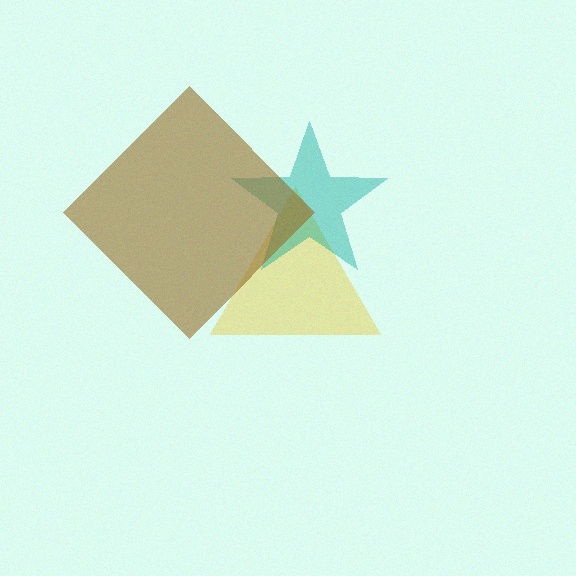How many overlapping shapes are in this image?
There are 3 overlapping shapes in the image.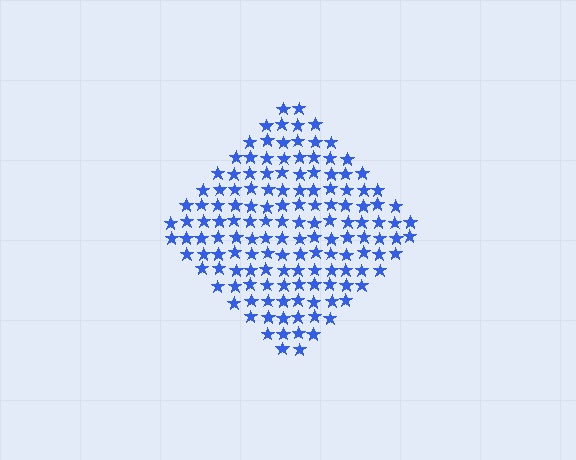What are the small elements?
The small elements are stars.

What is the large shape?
The large shape is a diamond.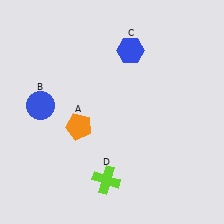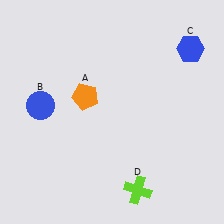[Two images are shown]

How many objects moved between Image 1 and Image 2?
3 objects moved between the two images.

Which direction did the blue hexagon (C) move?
The blue hexagon (C) moved right.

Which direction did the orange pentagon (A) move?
The orange pentagon (A) moved up.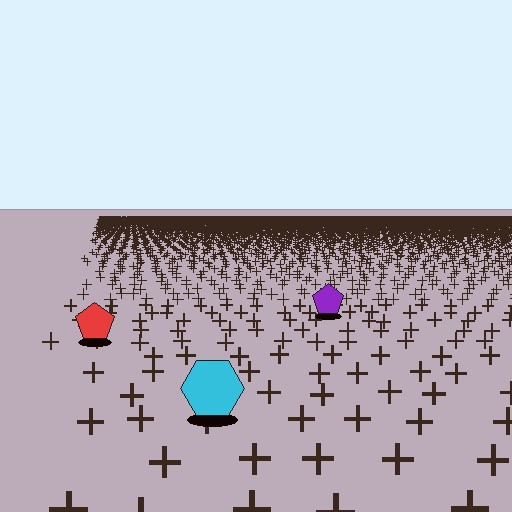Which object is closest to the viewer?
The cyan hexagon is closest. The texture marks near it are larger and more spread out.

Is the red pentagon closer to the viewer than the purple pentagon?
Yes. The red pentagon is closer — you can tell from the texture gradient: the ground texture is coarser near it.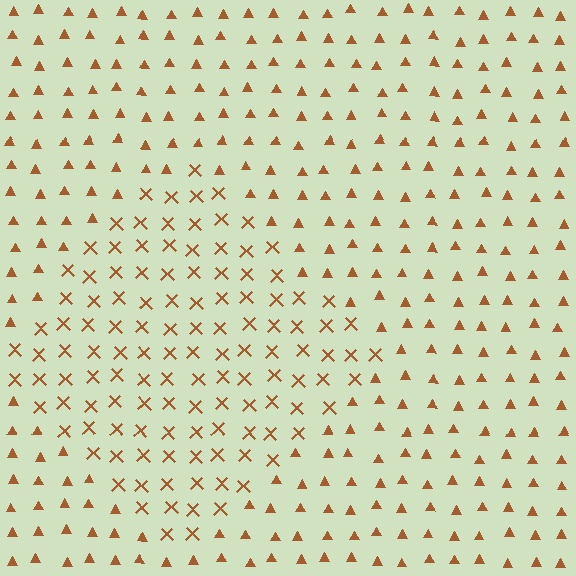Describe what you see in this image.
The image is filled with small brown elements arranged in a uniform grid. A diamond-shaped region contains X marks, while the surrounding area contains triangles. The boundary is defined purely by the change in element shape.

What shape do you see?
I see a diamond.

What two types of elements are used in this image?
The image uses X marks inside the diamond region and triangles outside it.